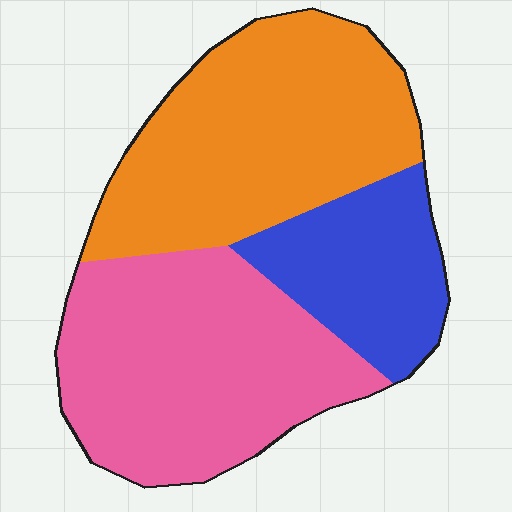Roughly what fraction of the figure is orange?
Orange takes up between a quarter and a half of the figure.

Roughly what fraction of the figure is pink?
Pink takes up between a quarter and a half of the figure.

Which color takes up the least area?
Blue, at roughly 20%.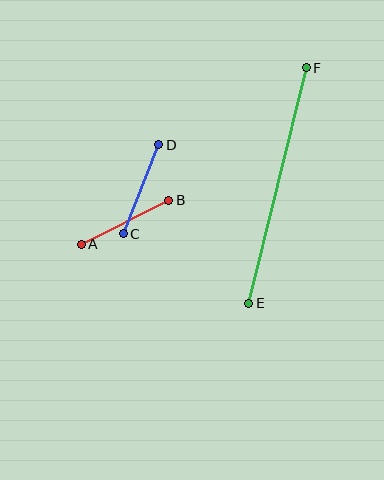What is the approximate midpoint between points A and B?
The midpoint is at approximately (125, 222) pixels.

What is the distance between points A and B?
The distance is approximately 98 pixels.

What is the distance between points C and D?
The distance is approximately 96 pixels.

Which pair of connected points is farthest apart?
Points E and F are farthest apart.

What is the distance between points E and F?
The distance is approximately 242 pixels.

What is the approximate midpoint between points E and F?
The midpoint is at approximately (278, 185) pixels.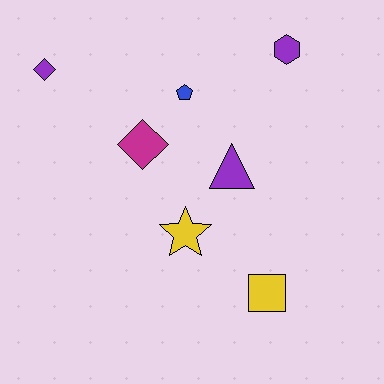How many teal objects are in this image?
There are no teal objects.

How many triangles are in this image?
There is 1 triangle.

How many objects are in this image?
There are 7 objects.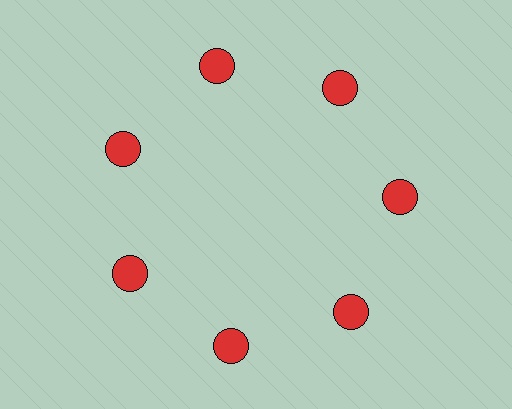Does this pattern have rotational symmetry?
Yes, this pattern has 7-fold rotational symmetry. It looks the same after rotating 51 degrees around the center.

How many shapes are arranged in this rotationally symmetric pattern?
There are 7 shapes, arranged in 7 groups of 1.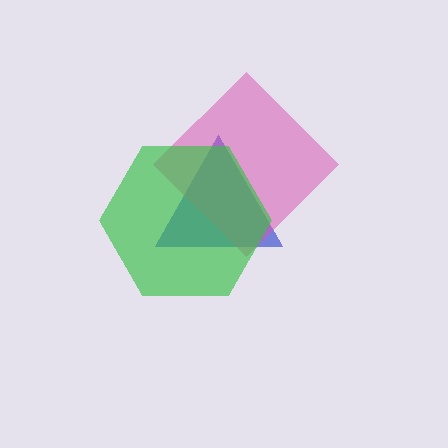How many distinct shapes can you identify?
There are 3 distinct shapes: a blue triangle, a pink diamond, a green hexagon.